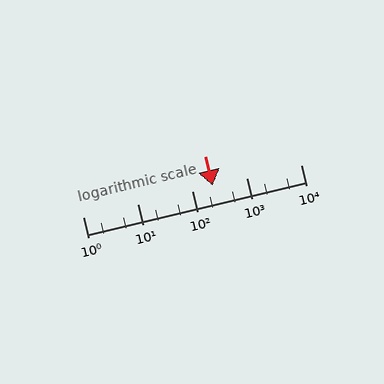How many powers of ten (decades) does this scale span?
The scale spans 4 decades, from 1 to 10000.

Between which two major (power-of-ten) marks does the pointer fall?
The pointer is between 100 and 1000.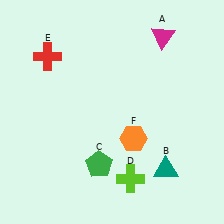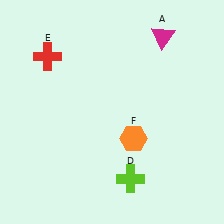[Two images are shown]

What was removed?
The green pentagon (C), the teal triangle (B) were removed in Image 2.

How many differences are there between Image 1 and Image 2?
There are 2 differences between the two images.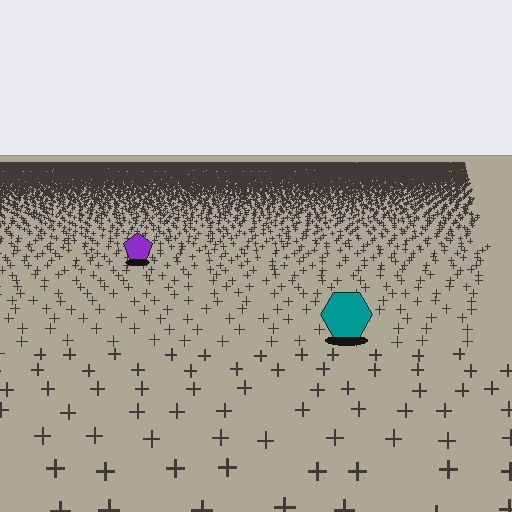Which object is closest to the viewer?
The teal hexagon is closest. The texture marks near it are larger and more spread out.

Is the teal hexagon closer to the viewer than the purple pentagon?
Yes. The teal hexagon is closer — you can tell from the texture gradient: the ground texture is coarser near it.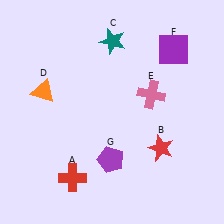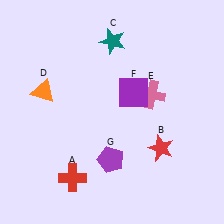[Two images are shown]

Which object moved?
The purple square (F) moved down.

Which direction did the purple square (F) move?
The purple square (F) moved down.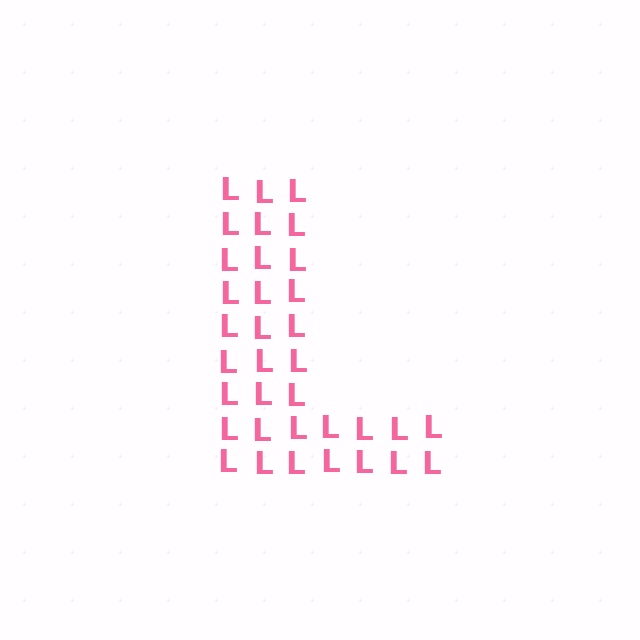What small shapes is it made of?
It is made of small letter L's.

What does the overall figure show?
The overall figure shows the letter L.